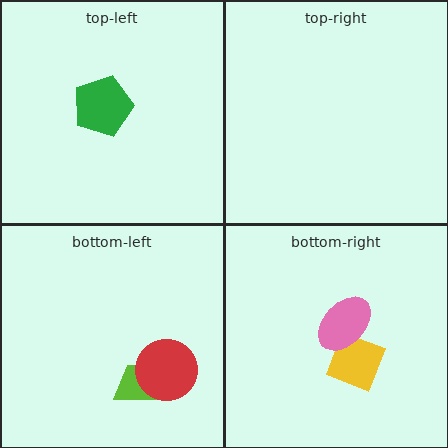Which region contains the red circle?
The bottom-left region.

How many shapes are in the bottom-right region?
2.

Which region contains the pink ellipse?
The bottom-right region.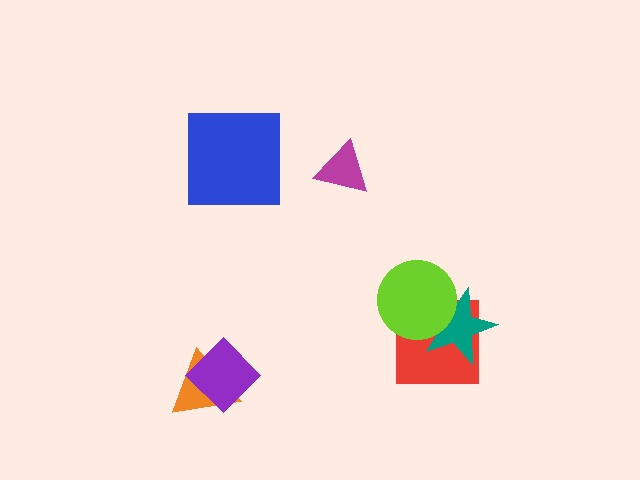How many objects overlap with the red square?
2 objects overlap with the red square.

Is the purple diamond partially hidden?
No, no other shape covers it.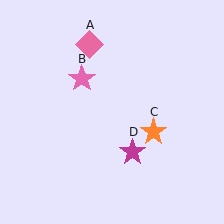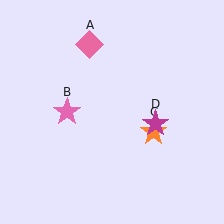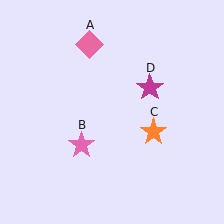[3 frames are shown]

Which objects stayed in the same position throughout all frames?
Pink diamond (object A) and orange star (object C) remained stationary.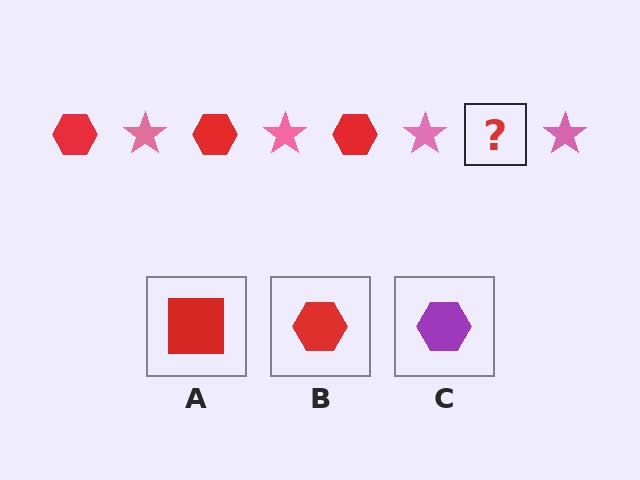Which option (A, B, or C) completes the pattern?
B.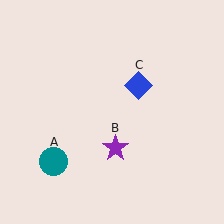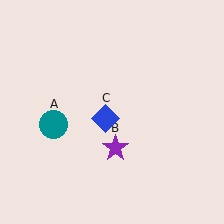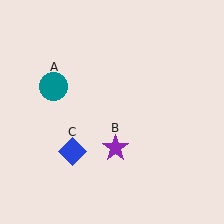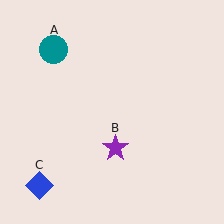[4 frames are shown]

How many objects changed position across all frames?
2 objects changed position: teal circle (object A), blue diamond (object C).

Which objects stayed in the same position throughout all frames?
Purple star (object B) remained stationary.